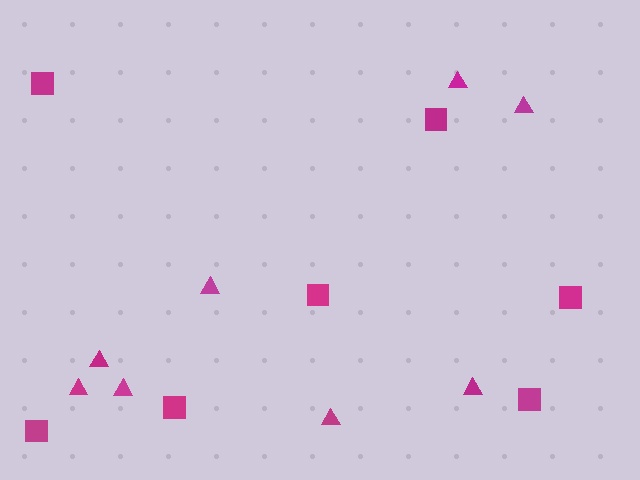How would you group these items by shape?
There are 2 groups: one group of triangles (8) and one group of squares (7).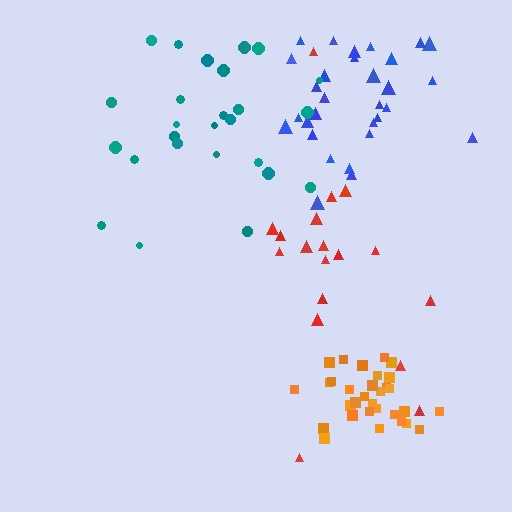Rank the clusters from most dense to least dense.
orange, blue, teal, red.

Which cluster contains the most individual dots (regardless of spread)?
Orange (31).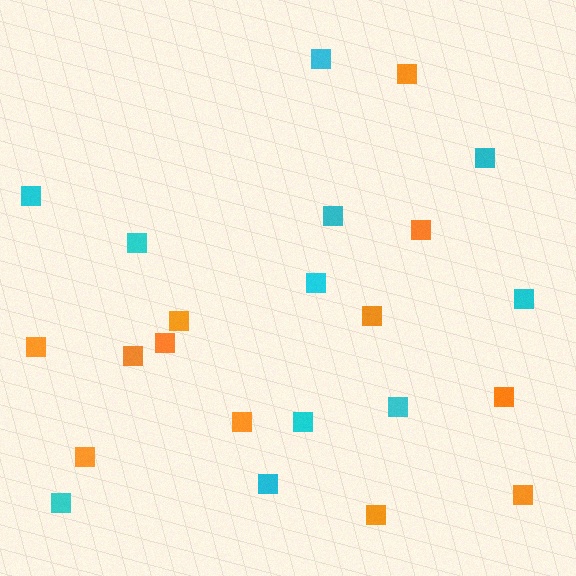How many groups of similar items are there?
There are 2 groups: one group of orange squares (12) and one group of cyan squares (11).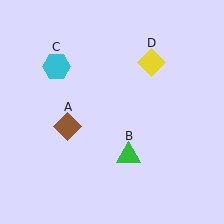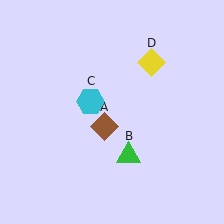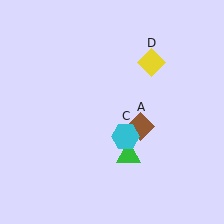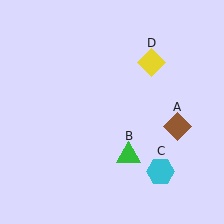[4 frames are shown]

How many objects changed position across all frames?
2 objects changed position: brown diamond (object A), cyan hexagon (object C).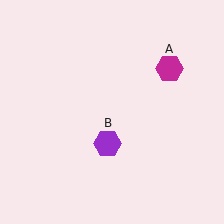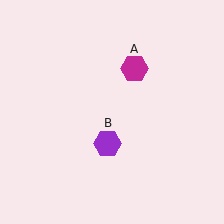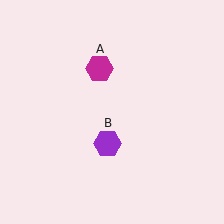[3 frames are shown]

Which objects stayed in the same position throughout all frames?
Purple hexagon (object B) remained stationary.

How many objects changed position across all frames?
1 object changed position: magenta hexagon (object A).